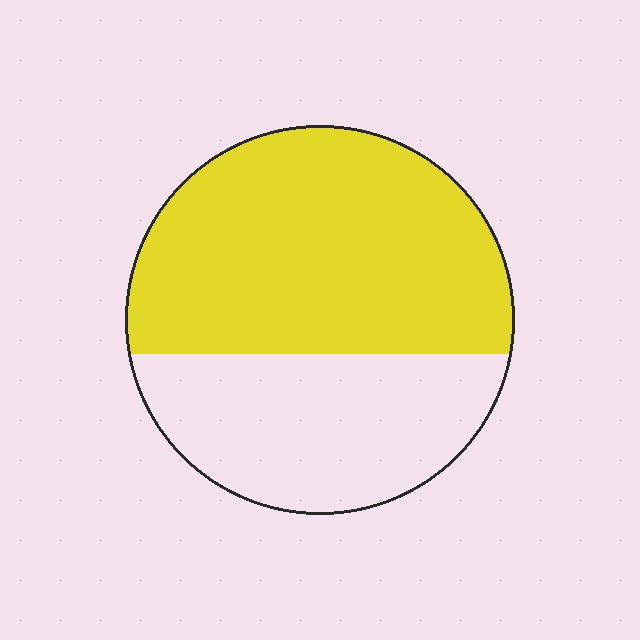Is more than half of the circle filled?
Yes.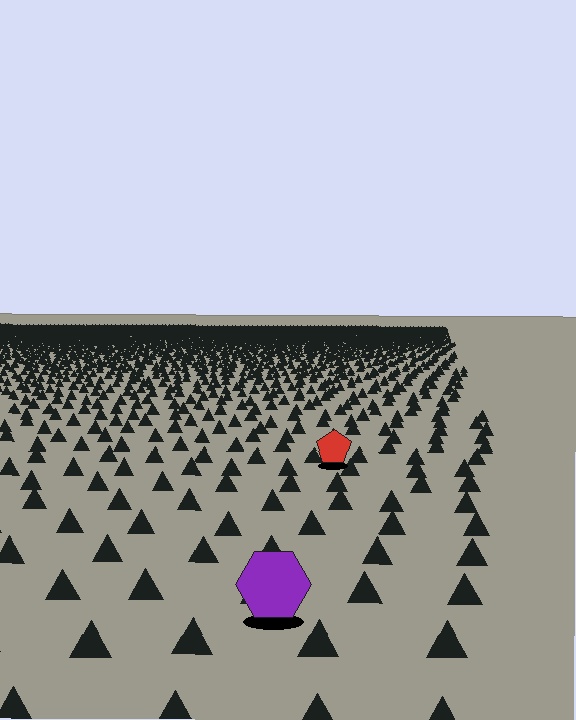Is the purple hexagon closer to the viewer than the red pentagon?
Yes. The purple hexagon is closer — you can tell from the texture gradient: the ground texture is coarser near it.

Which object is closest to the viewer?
The purple hexagon is closest. The texture marks near it are larger and more spread out.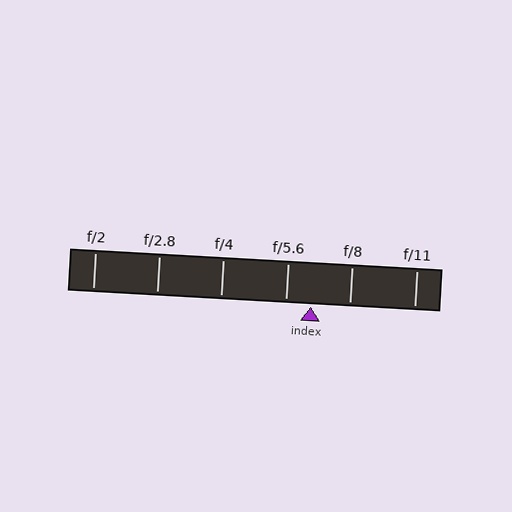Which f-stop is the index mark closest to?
The index mark is closest to f/5.6.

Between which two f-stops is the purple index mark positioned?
The index mark is between f/5.6 and f/8.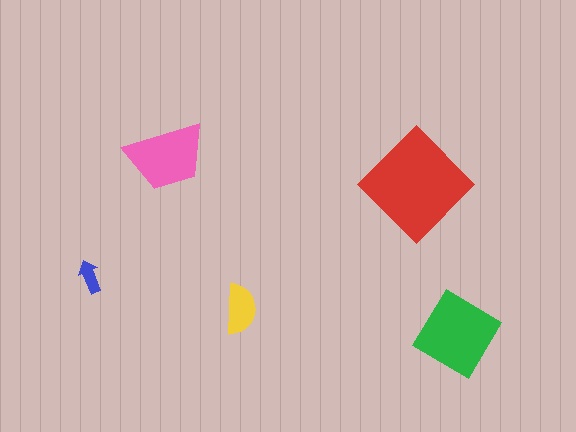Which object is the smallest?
The blue arrow.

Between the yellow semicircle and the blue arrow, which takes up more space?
The yellow semicircle.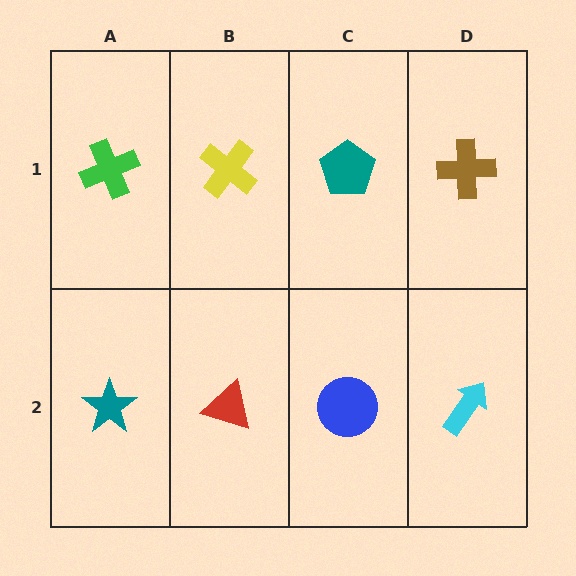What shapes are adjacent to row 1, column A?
A teal star (row 2, column A), a yellow cross (row 1, column B).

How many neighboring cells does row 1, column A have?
2.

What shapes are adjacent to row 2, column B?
A yellow cross (row 1, column B), a teal star (row 2, column A), a blue circle (row 2, column C).